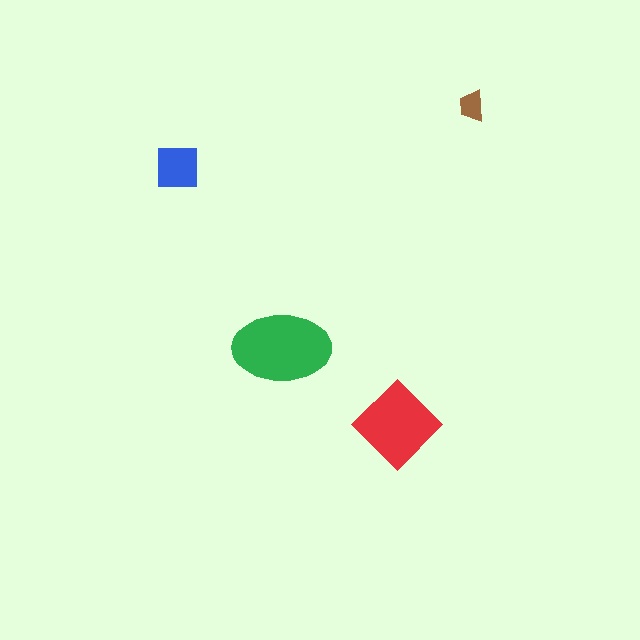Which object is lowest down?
The red diamond is bottommost.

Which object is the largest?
The green ellipse.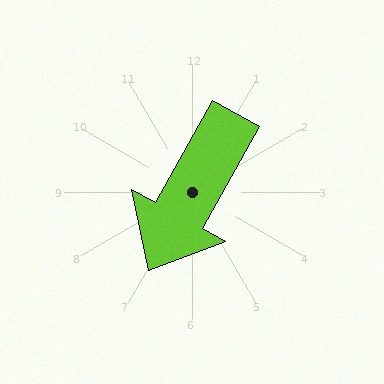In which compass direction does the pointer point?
Southwest.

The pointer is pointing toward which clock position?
Roughly 7 o'clock.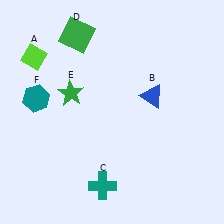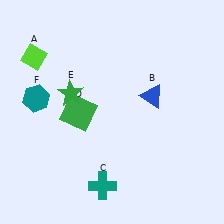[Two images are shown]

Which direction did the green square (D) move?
The green square (D) moved down.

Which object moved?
The green square (D) moved down.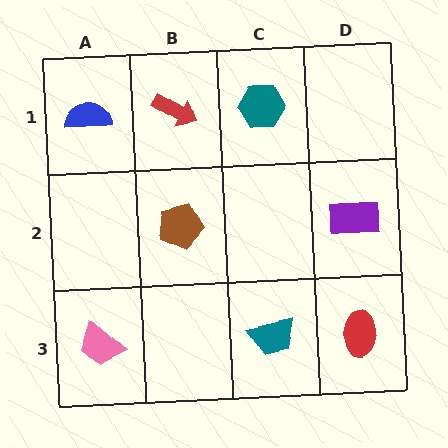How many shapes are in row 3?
3 shapes.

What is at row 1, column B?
A red arrow.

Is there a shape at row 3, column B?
No, that cell is empty.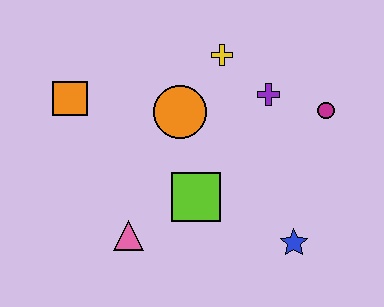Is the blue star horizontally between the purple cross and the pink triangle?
No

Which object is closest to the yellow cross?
The purple cross is closest to the yellow cross.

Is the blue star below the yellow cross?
Yes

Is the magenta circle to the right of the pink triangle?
Yes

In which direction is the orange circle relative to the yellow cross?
The orange circle is below the yellow cross.